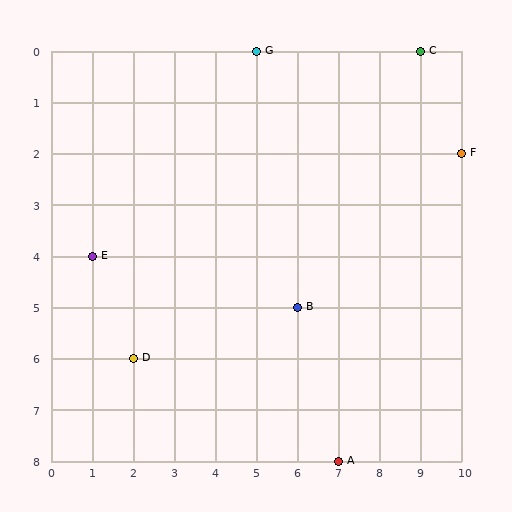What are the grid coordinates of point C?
Point C is at grid coordinates (9, 0).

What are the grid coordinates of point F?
Point F is at grid coordinates (10, 2).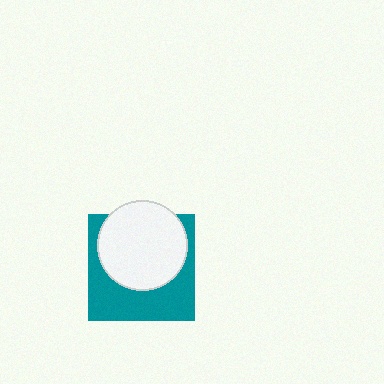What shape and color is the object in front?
The object in front is a white circle.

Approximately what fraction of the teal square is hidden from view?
Roughly 51% of the teal square is hidden behind the white circle.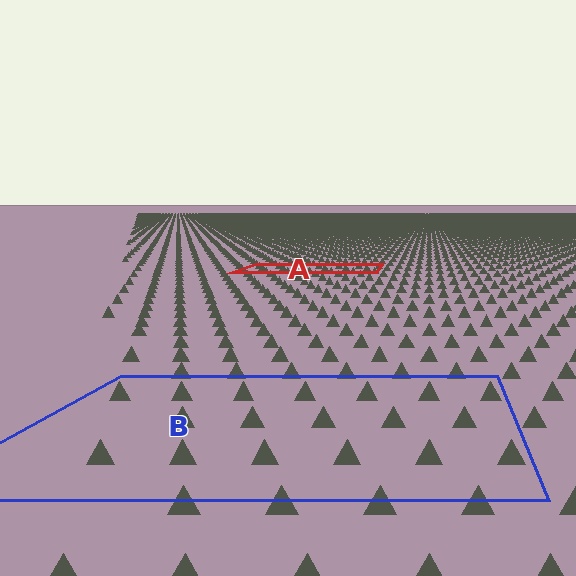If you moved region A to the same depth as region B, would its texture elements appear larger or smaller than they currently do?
They would appear larger. At a closer depth, the same texture elements are projected at a bigger on-screen size.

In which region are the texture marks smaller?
The texture marks are smaller in region A, because it is farther away.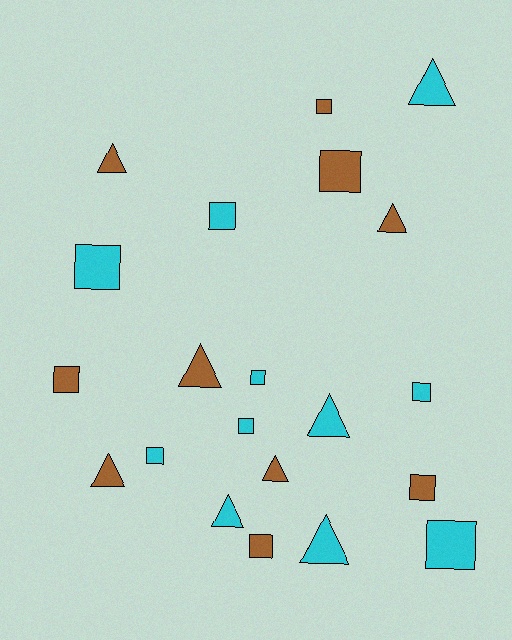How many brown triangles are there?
There are 5 brown triangles.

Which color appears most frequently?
Cyan, with 11 objects.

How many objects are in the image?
There are 21 objects.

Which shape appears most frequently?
Square, with 12 objects.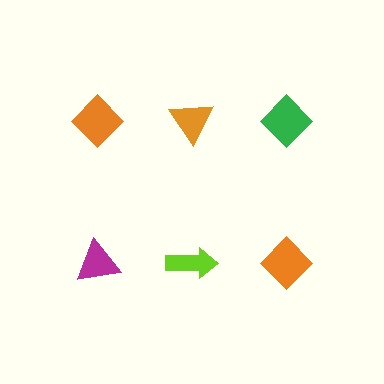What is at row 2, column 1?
A magenta triangle.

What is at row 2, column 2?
A lime arrow.